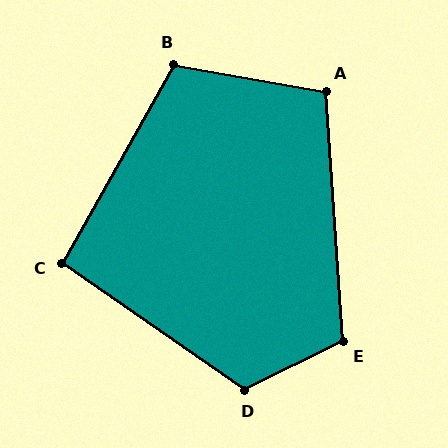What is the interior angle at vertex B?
Approximately 109 degrees (obtuse).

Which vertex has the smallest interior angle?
C, at approximately 95 degrees.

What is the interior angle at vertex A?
Approximately 104 degrees (obtuse).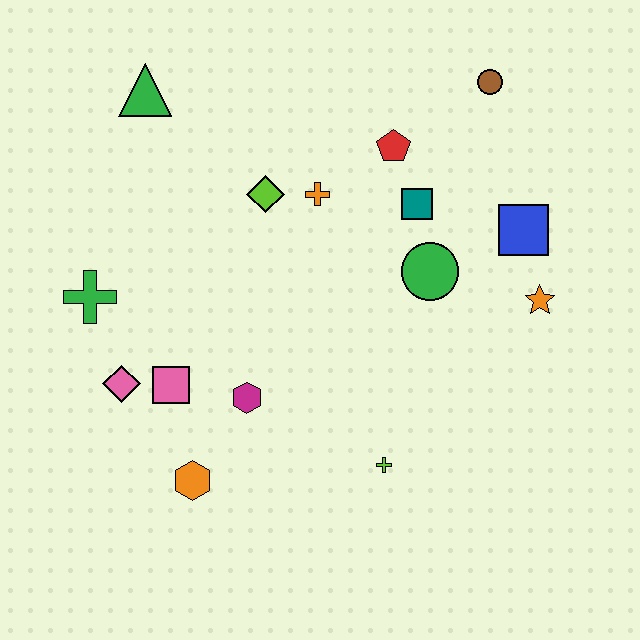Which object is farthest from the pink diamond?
The brown circle is farthest from the pink diamond.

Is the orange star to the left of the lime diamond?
No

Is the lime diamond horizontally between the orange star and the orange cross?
No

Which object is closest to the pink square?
The pink diamond is closest to the pink square.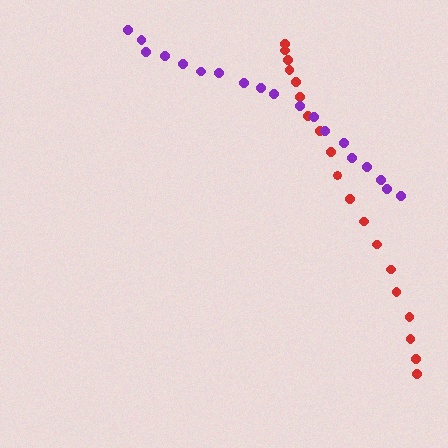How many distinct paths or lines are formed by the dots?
There are 2 distinct paths.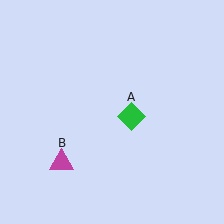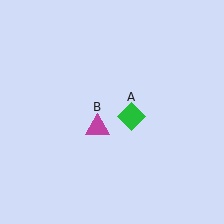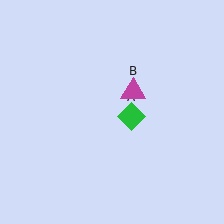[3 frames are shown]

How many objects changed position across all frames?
1 object changed position: magenta triangle (object B).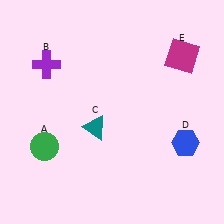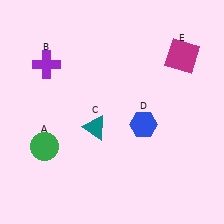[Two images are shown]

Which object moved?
The blue hexagon (D) moved left.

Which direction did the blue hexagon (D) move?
The blue hexagon (D) moved left.